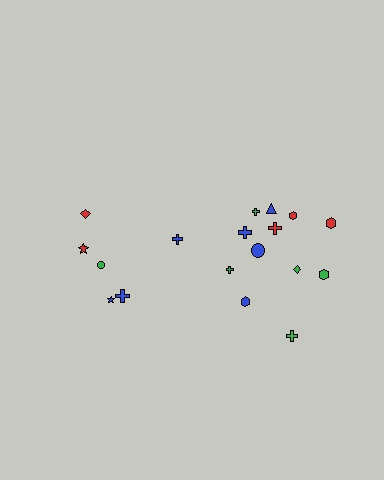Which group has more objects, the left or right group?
The right group.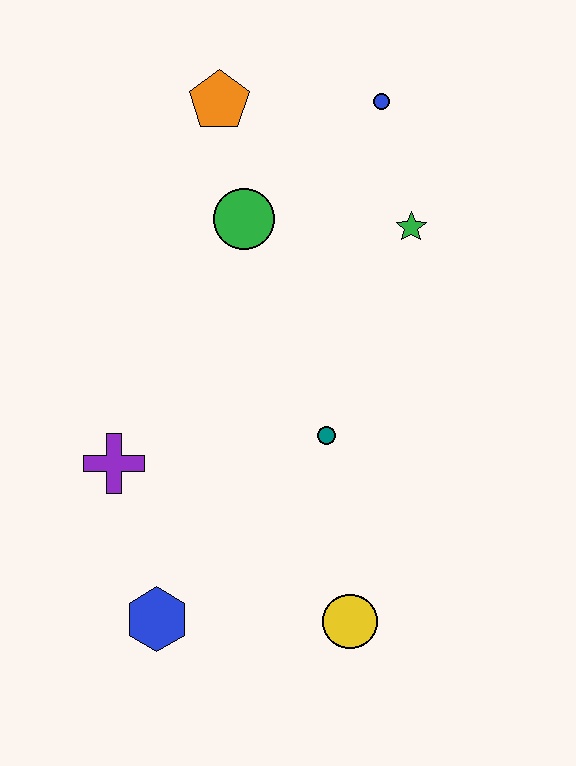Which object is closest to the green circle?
The orange pentagon is closest to the green circle.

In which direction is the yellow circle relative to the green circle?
The yellow circle is below the green circle.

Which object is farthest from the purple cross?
The blue circle is farthest from the purple cross.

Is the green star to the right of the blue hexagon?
Yes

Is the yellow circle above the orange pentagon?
No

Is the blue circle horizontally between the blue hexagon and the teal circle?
No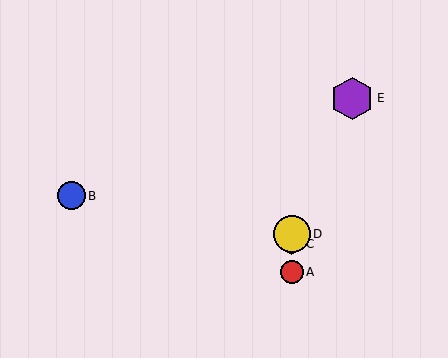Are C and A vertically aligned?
Yes, both are at x≈292.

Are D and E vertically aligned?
No, D is at x≈292 and E is at x≈352.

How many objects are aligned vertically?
3 objects (A, C, D) are aligned vertically.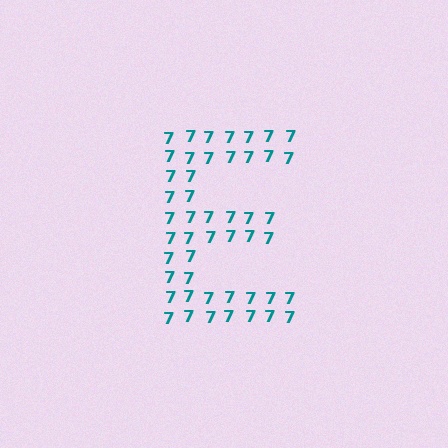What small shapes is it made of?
It is made of small digit 7's.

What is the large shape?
The large shape is the letter E.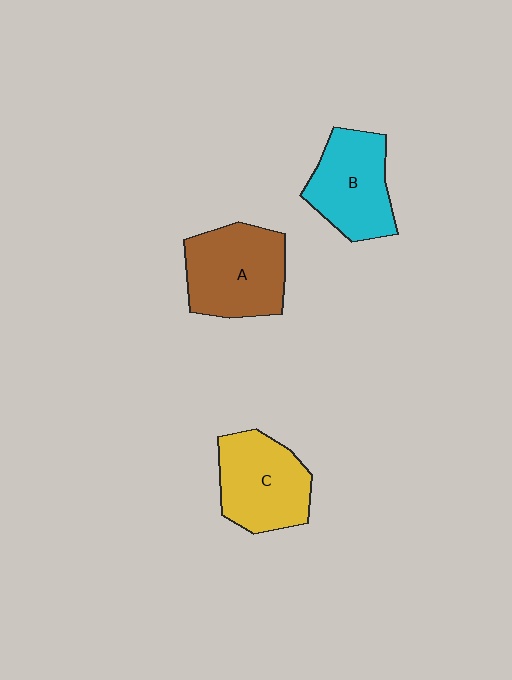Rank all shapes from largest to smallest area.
From largest to smallest: A (brown), C (yellow), B (cyan).